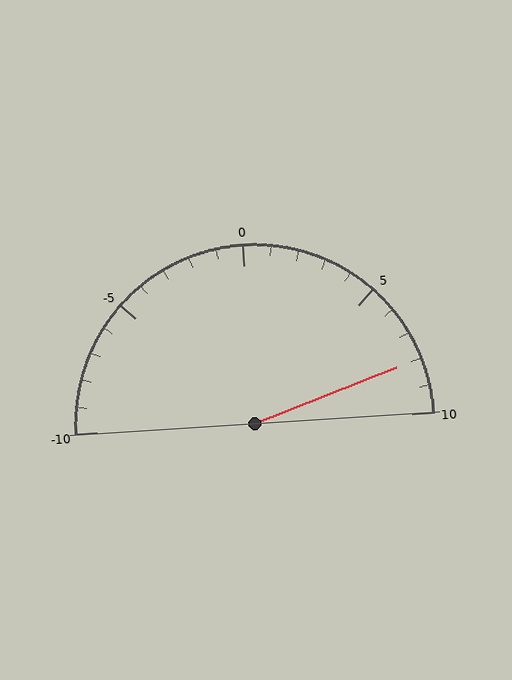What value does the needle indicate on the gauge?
The needle indicates approximately 8.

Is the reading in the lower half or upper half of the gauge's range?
The reading is in the upper half of the range (-10 to 10).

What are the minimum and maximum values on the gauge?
The gauge ranges from -10 to 10.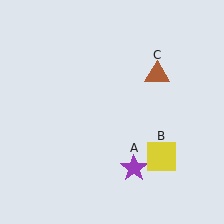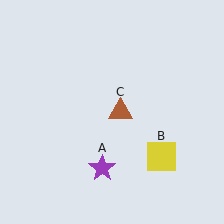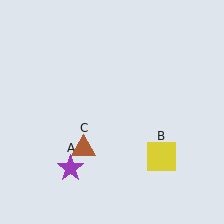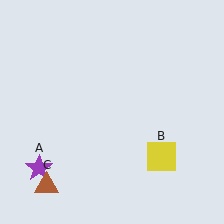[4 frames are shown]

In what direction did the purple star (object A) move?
The purple star (object A) moved left.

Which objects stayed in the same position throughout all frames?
Yellow square (object B) remained stationary.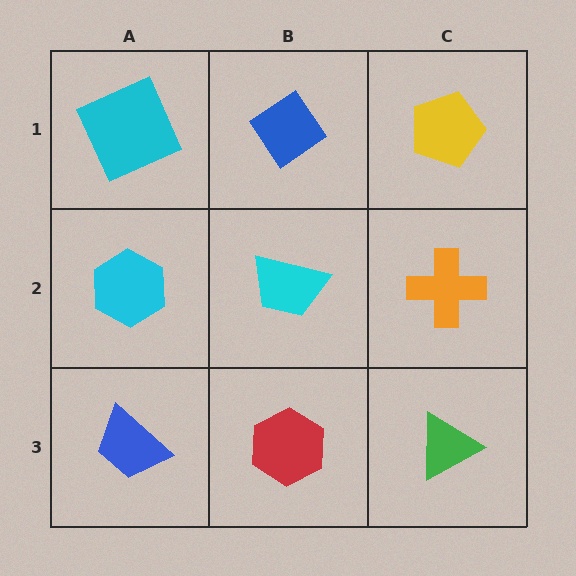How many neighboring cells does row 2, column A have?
3.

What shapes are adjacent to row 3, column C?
An orange cross (row 2, column C), a red hexagon (row 3, column B).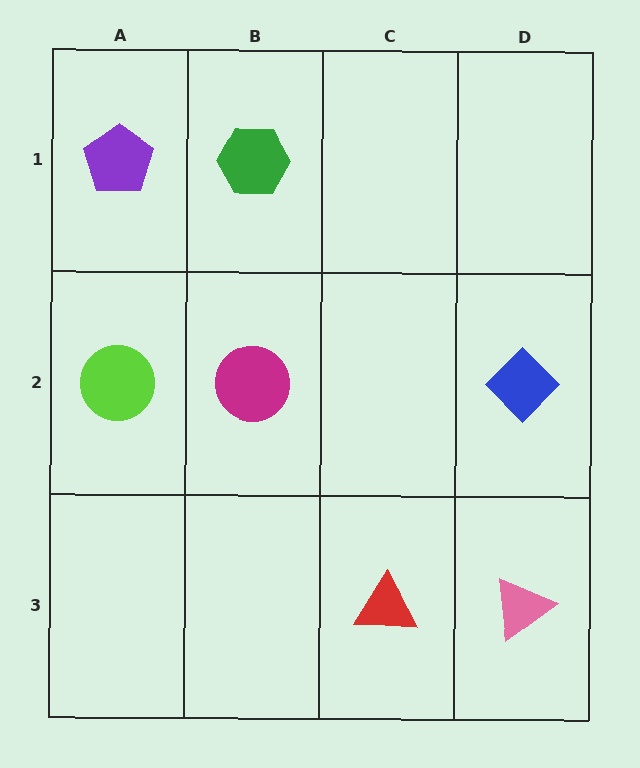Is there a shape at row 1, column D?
No, that cell is empty.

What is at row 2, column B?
A magenta circle.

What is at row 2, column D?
A blue diamond.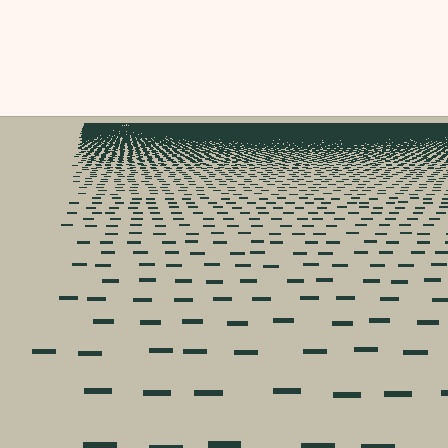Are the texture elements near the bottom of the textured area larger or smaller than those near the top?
Larger. Near the bottom, elements are closer to the viewer and appear at a bigger on-screen size.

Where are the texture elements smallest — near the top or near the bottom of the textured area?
Near the top.